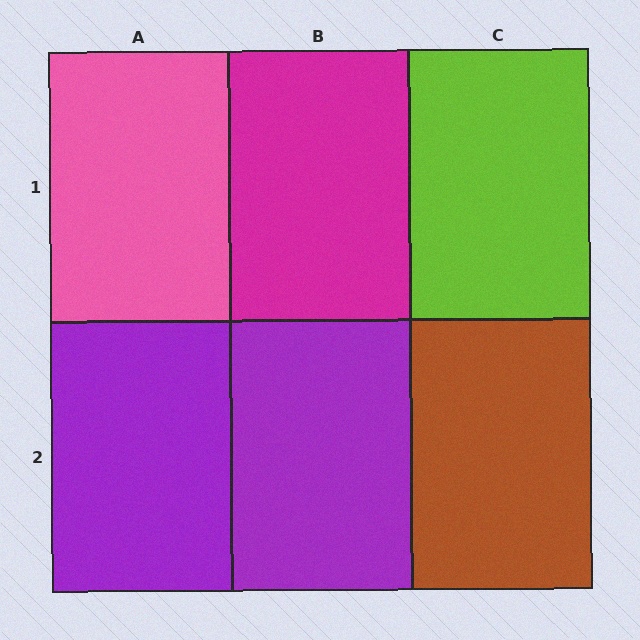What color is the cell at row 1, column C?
Lime.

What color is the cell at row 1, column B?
Magenta.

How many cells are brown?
1 cell is brown.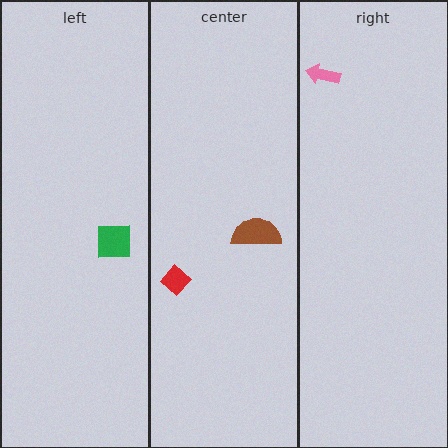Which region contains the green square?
The left region.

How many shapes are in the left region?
1.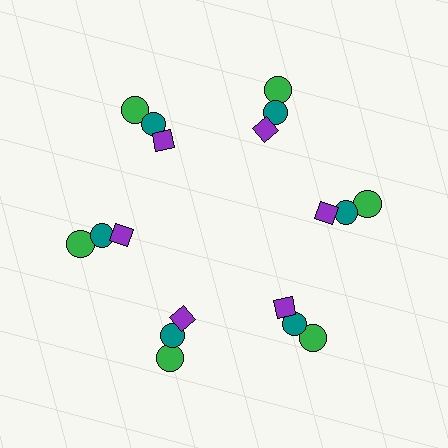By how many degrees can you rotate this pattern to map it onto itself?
The pattern maps onto itself every 60 degrees of rotation.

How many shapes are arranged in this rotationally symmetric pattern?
There are 18 shapes, arranged in 6 groups of 3.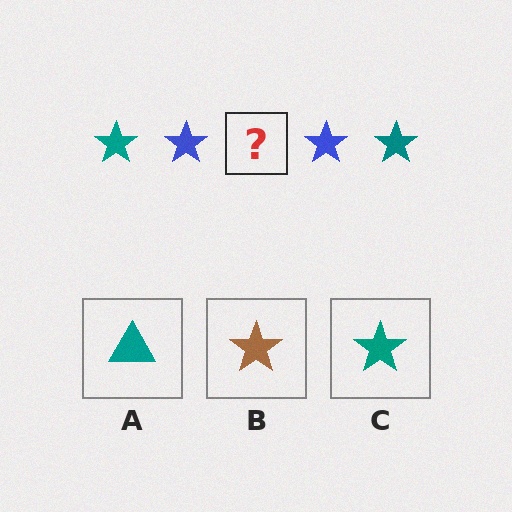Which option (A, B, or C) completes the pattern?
C.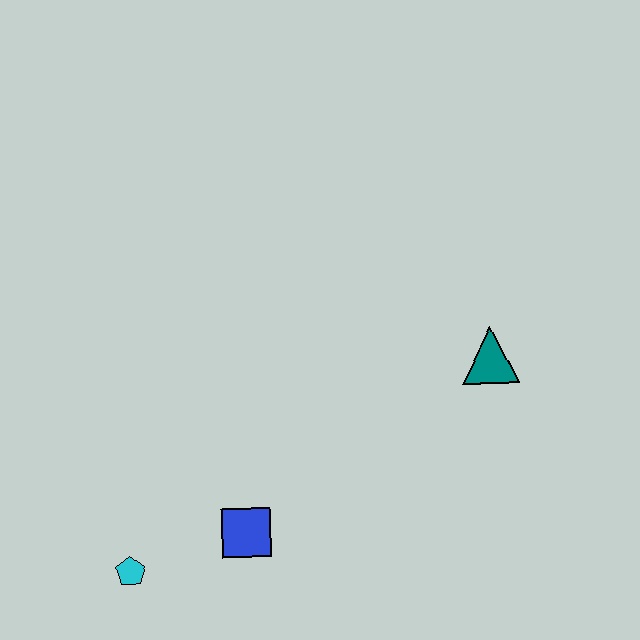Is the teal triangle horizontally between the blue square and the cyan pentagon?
No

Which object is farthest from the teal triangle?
The cyan pentagon is farthest from the teal triangle.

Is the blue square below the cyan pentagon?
No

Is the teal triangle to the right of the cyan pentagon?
Yes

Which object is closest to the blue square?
The cyan pentagon is closest to the blue square.